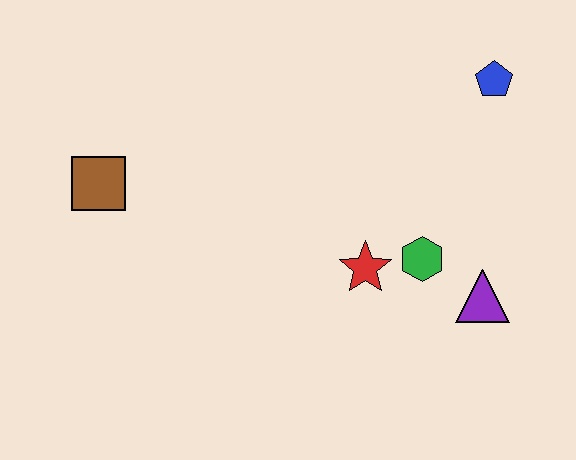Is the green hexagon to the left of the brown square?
No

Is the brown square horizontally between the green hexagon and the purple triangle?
No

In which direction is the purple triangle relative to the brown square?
The purple triangle is to the right of the brown square.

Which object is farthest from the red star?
The brown square is farthest from the red star.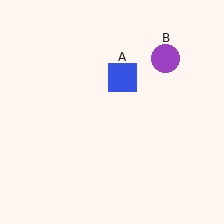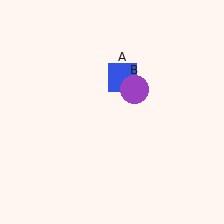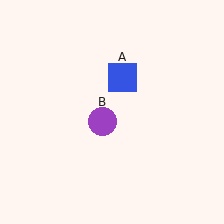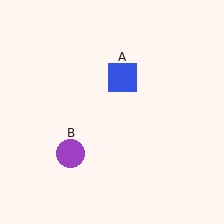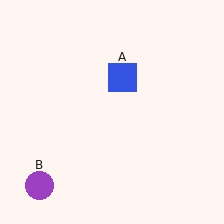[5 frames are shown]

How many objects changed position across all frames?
1 object changed position: purple circle (object B).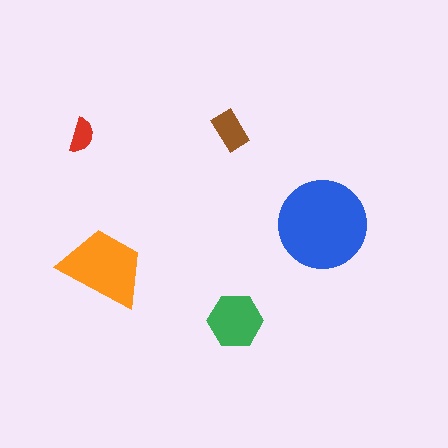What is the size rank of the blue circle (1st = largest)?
1st.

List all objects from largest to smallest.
The blue circle, the orange trapezoid, the green hexagon, the brown rectangle, the red semicircle.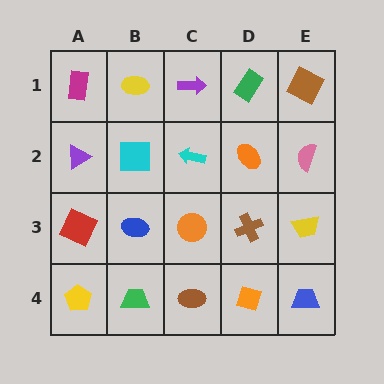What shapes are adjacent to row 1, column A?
A purple triangle (row 2, column A), a yellow ellipse (row 1, column B).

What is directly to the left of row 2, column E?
An orange ellipse.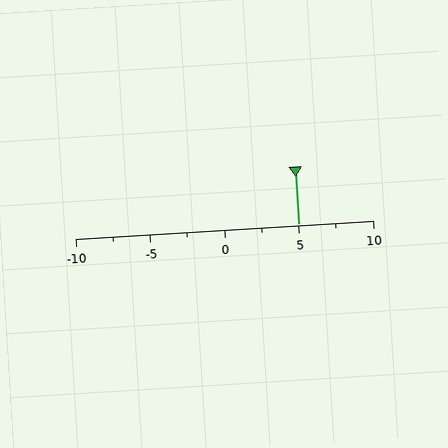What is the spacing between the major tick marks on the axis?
The major ticks are spaced 5 apart.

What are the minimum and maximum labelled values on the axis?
The axis runs from -10 to 10.